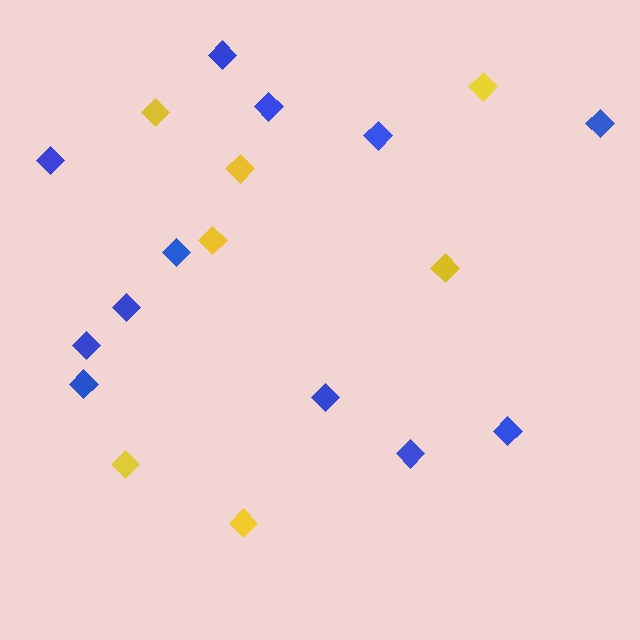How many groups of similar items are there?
There are 2 groups: one group of yellow diamonds (7) and one group of blue diamonds (12).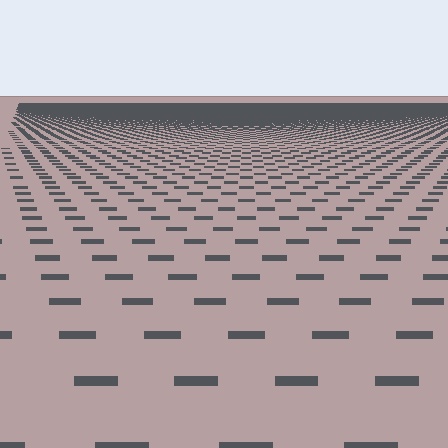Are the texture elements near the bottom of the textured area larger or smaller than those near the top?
Larger. Near the bottom, elements are closer to the viewer and appear at a bigger on-screen size.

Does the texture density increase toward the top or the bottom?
Density increases toward the top.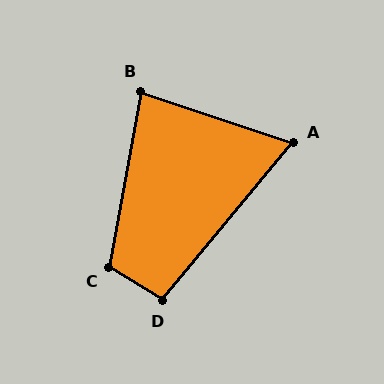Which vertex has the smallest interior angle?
A, at approximately 69 degrees.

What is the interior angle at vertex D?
Approximately 98 degrees (obtuse).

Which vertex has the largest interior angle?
C, at approximately 111 degrees.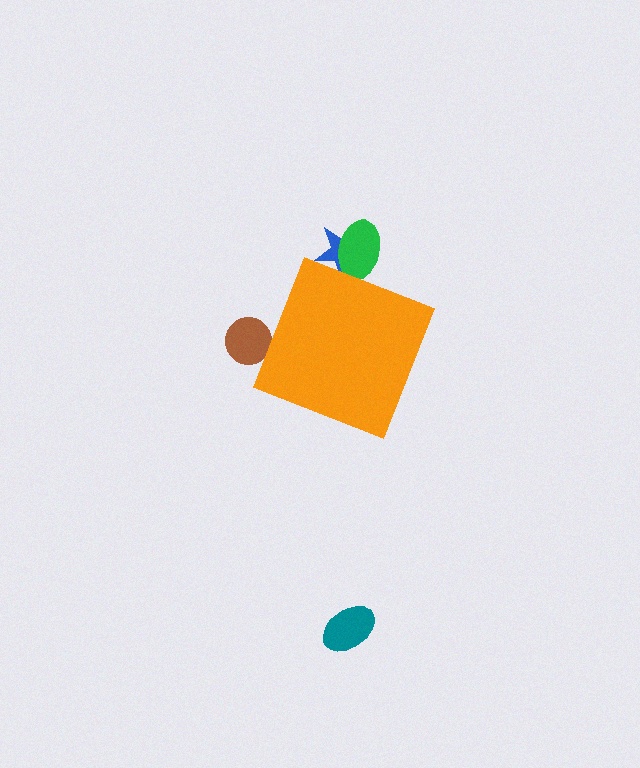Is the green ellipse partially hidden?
Yes, the green ellipse is partially hidden behind the orange diamond.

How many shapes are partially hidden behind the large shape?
3 shapes are partially hidden.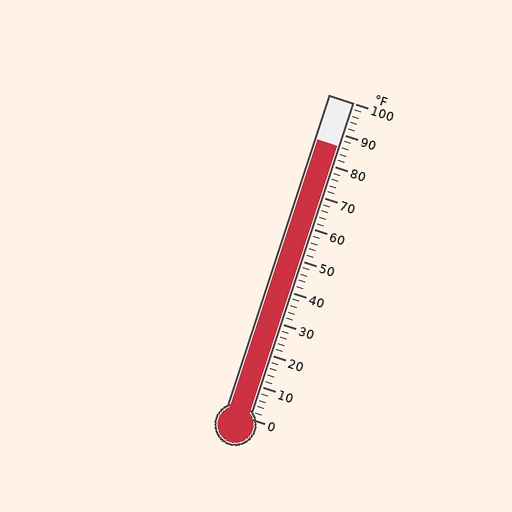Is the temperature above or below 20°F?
The temperature is above 20°F.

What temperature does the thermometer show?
The thermometer shows approximately 86°F.